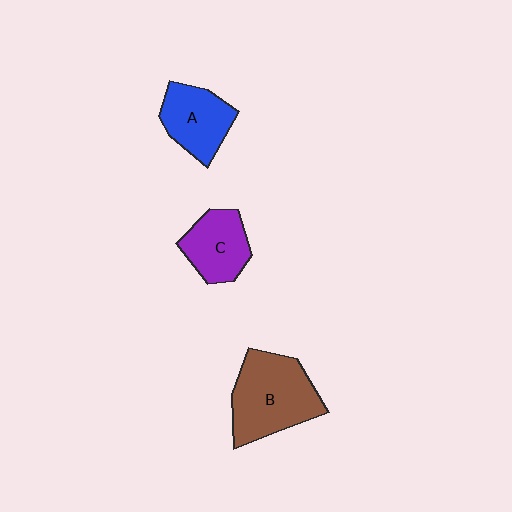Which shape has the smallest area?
Shape C (purple).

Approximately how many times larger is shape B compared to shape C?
Approximately 1.6 times.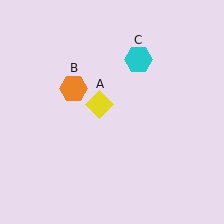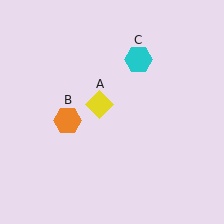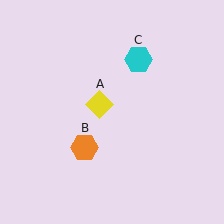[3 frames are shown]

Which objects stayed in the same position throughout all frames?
Yellow diamond (object A) and cyan hexagon (object C) remained stationary.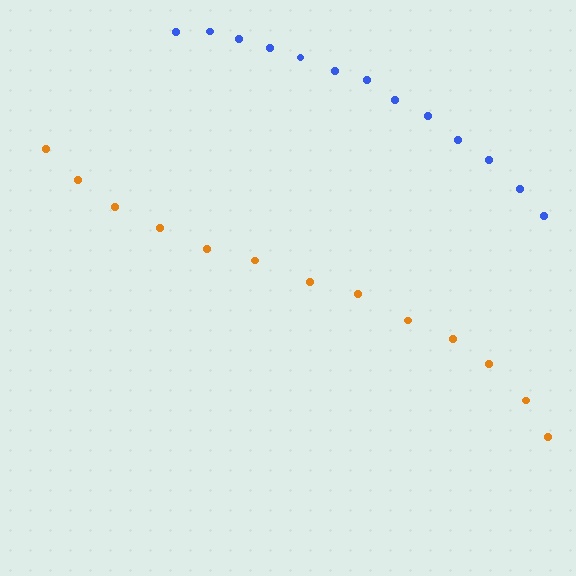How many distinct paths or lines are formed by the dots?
There are 2 distinct paths.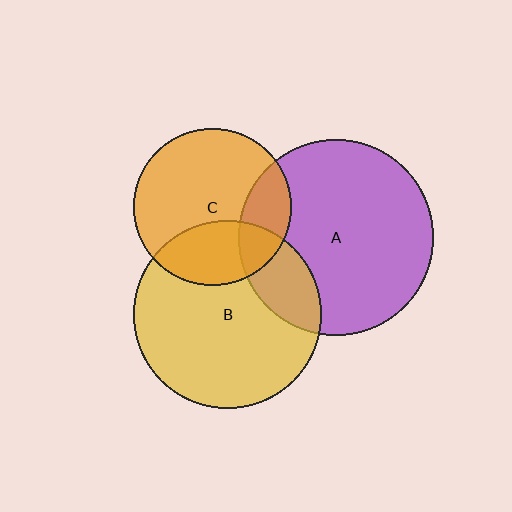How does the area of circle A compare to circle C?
Approximately 1.6 times.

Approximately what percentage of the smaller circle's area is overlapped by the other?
Approximately 20%.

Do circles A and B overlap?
Yes.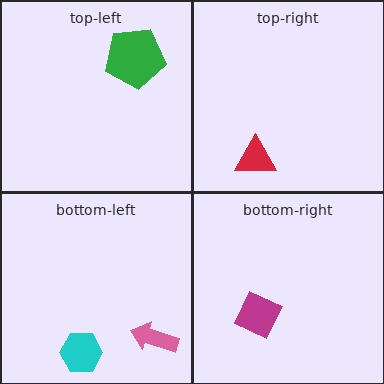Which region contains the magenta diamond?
The bottom-right region.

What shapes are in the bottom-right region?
The magenta diamond.